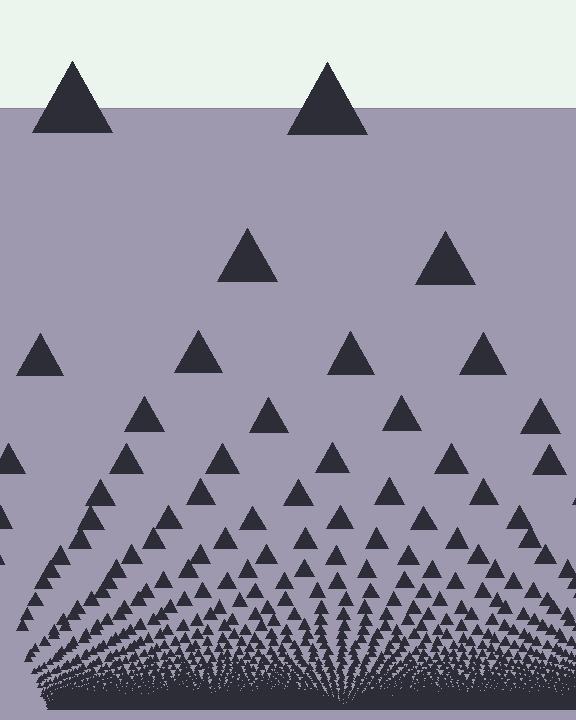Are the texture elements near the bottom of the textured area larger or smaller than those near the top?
Smaller. The gradient is inverted — elements near the bottom are smaller and denser.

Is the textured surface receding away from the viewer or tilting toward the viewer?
The surface appears to tilt toward the viewer. Texture elements get larger and sparser toward the top.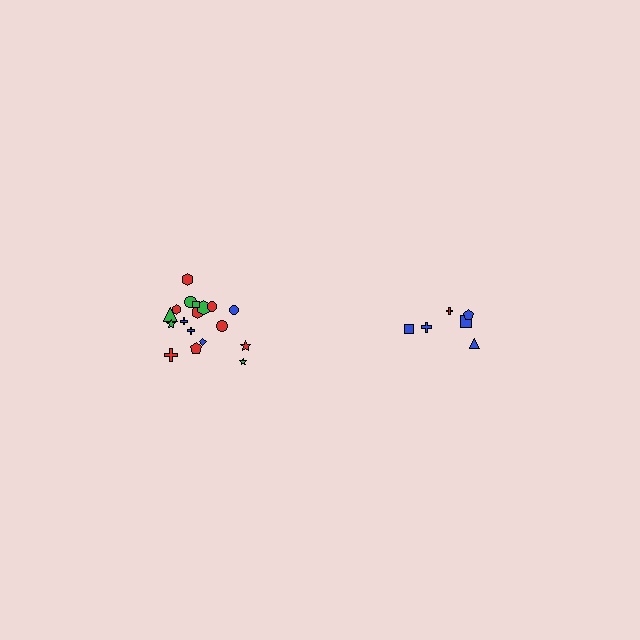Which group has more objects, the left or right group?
The left group.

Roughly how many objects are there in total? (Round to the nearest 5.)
Roughly 25 objects in total.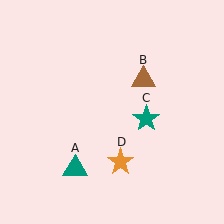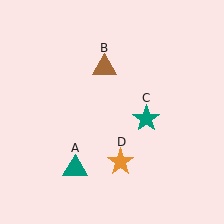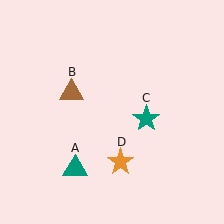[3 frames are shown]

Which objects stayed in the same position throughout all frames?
Teal triangle (object A) and teal star (object C) and orange star (object D) remained stationary.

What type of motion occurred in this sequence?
The brown triangle (object B) rotated counterclockwise around the center of the scene.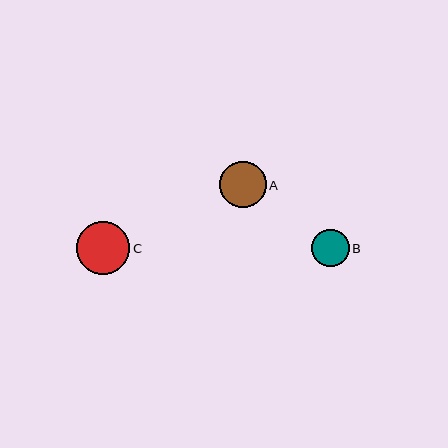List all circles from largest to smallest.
From largest to smallest: C, A, B.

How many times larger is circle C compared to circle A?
Circle C is approximately 1.1 times the size of circle A.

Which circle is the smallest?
Circle B is the smallest with a size of approximately 38 pixels.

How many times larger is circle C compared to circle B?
Circle C is approximately 1.4 times the size of circle B.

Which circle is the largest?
Circle C is the largest with a size of approximately 53 pixels.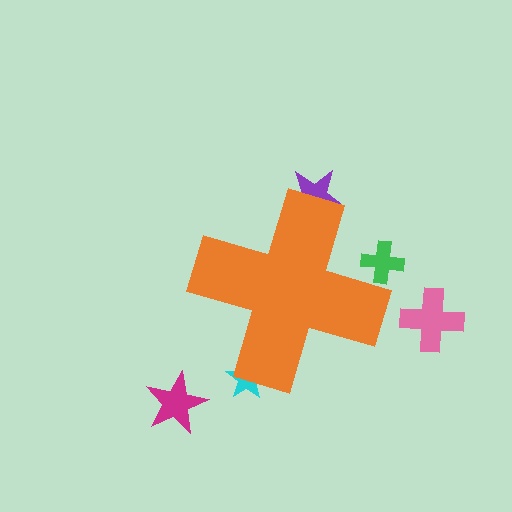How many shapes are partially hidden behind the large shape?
3 shapes are partially hidden.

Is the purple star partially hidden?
Yes, the purple star is partially hidden behind the orange cross.